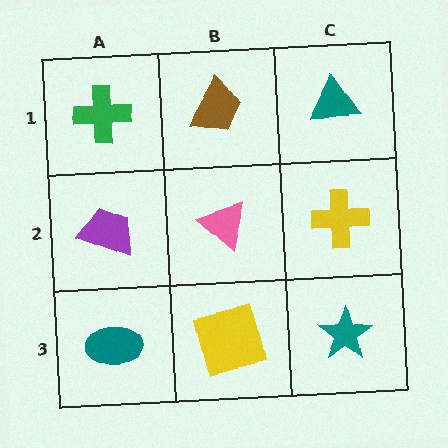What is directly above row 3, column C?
A yellow cross.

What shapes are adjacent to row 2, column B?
A brown trapezoid (row 1, column B), a yellow square (row 3, column B), a purple trapezoid (row 2, column A), a yellow cross (row 2, column C).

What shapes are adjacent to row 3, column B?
A pink triangle (row 2, column B), a teal ellipse (row 3, column A), a teal star (row 3, column C).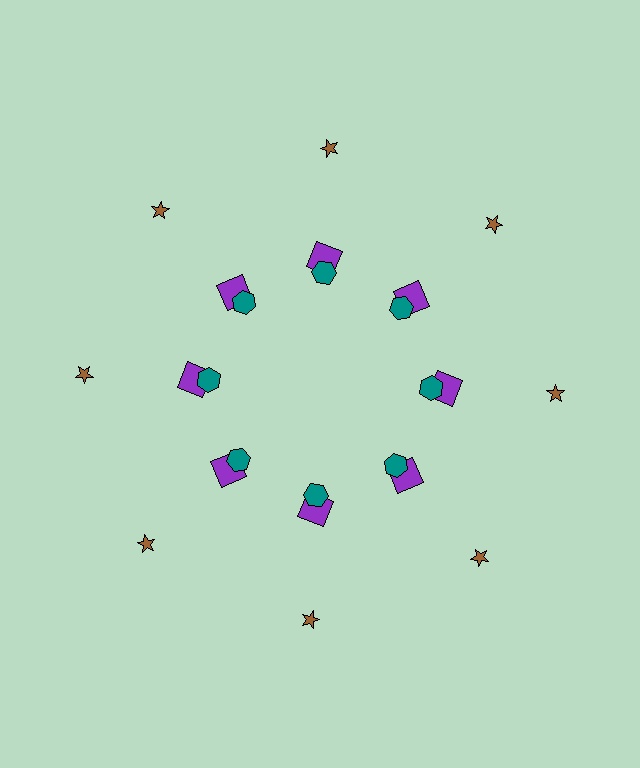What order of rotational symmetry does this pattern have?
This pattern has 8-fold rotational symmetry.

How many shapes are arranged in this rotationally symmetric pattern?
There are 24 shapes, arranged in 8 groups of 3.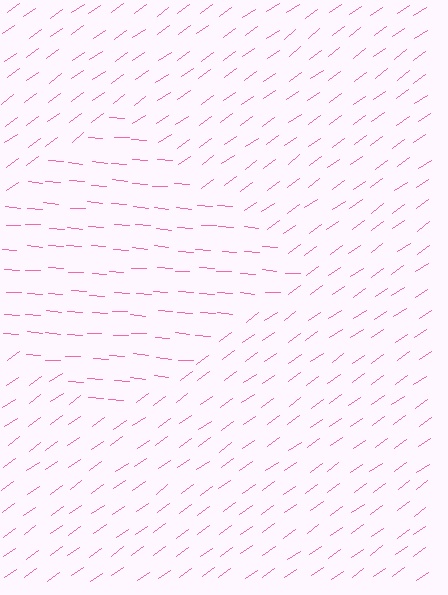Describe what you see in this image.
The image is filled with small pink line segments. A diamond region in the image has lines oriented differently from the surrounding lines, creating a visible texture boundary.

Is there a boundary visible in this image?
Yes, there is a texture boundary formed by a change in line orientation.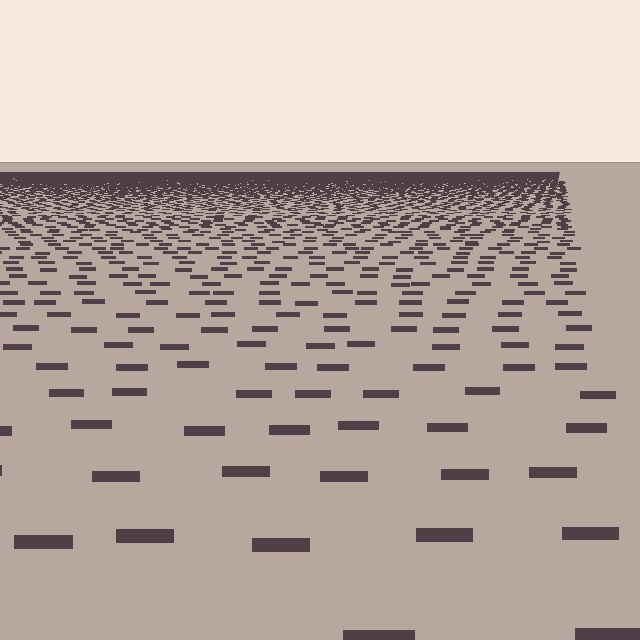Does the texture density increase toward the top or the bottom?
Density increases toward the top.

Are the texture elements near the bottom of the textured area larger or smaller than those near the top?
Larger. Near the bottom, elements are closer to the viewer and appear at a bigger on-screen size.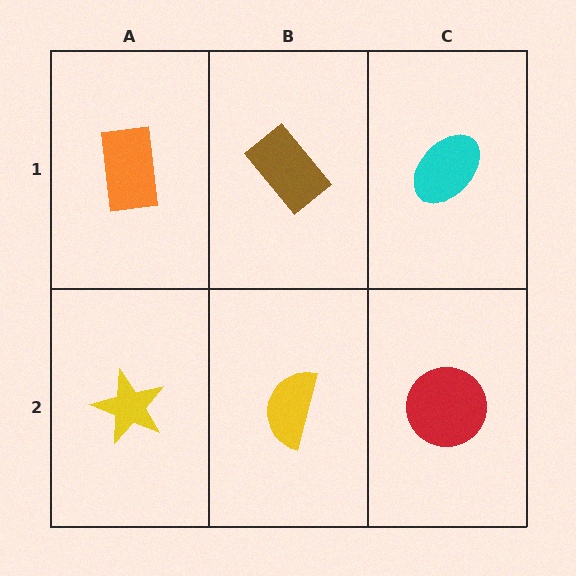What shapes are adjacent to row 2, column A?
An orange rectangle (row 1, column A), a yellow semicircle (row 2, column B).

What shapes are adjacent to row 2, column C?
A cyan ellipse (row 1, column C), a yellow semicircle (row 2, column B).